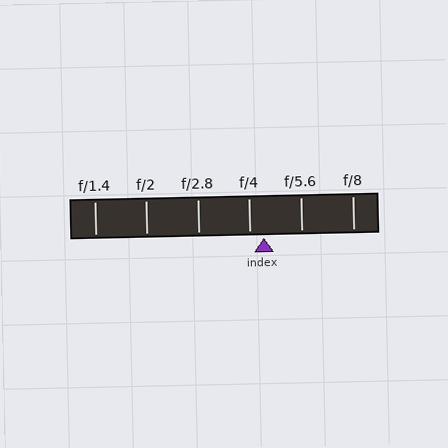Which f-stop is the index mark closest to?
The index mark is closest to f/4.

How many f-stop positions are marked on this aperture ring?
There are 6 f-stop positions marked.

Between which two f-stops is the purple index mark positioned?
The index mark is between f/4 and f/5.6.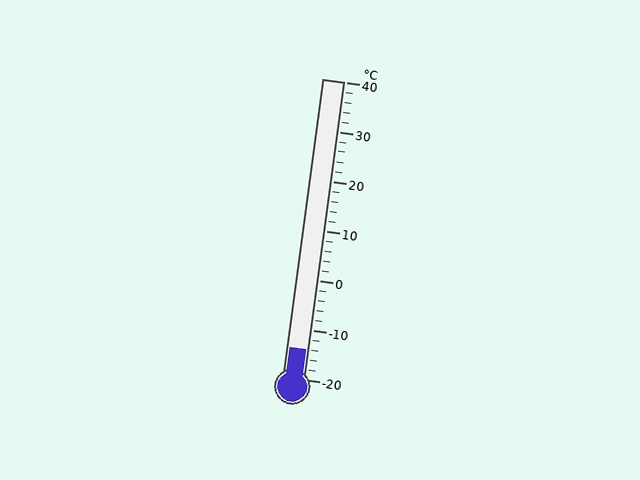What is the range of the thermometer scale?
The thermometer scale ranges from -20°C to 40°C.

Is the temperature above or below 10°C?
The temperature is below 10°C.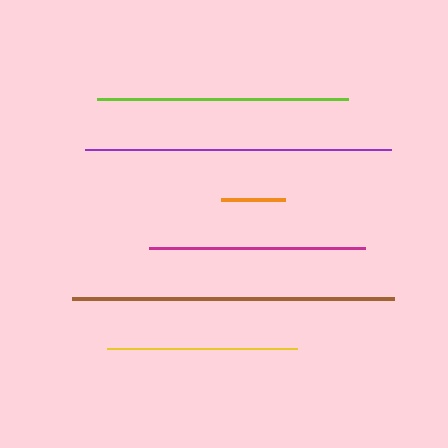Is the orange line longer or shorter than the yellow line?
The yellow line is longer than the orange line.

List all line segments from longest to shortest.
From longest to shortest: brown, purple, lime, magenta, yellow, orange.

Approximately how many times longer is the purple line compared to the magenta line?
The purple line is approximately 1.4 times the length of the magenta line.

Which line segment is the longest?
The brown line is the longest at approximately 322 pixels.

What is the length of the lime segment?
The lime segment is approximately 251 pixels long.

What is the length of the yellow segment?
The yellow segment is approximately 189 pixels long.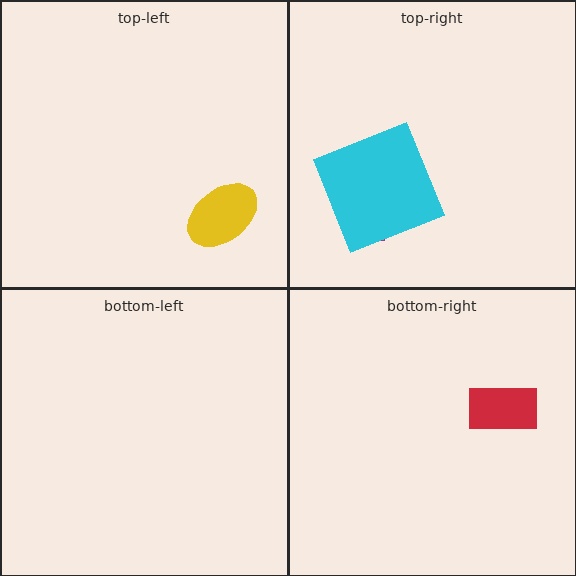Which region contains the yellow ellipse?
The top-left region.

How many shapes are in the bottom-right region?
1.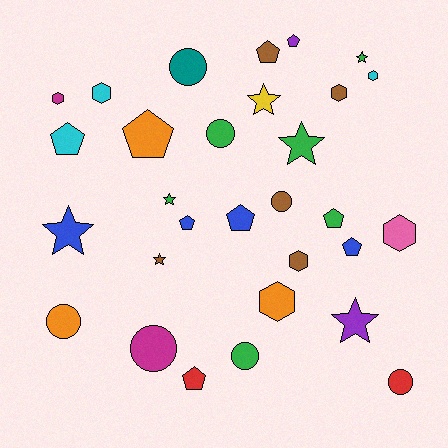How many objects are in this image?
There are 30 objects.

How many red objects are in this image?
There are 2 red objects.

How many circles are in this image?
There are 7 circles.